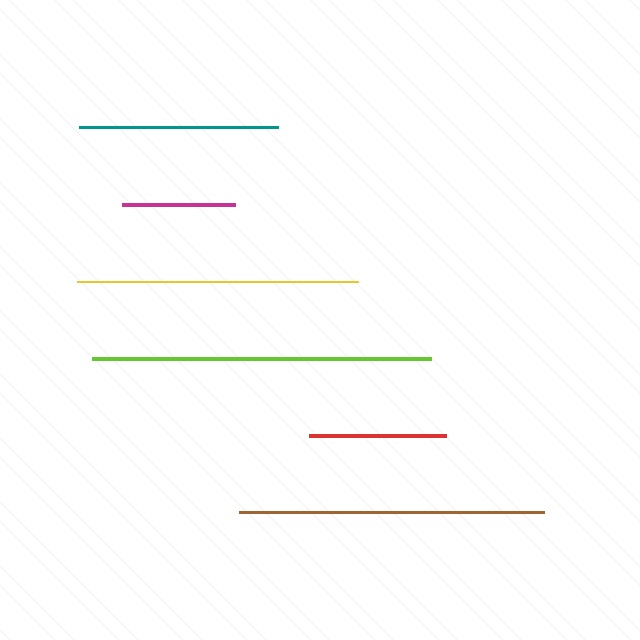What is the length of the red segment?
The red segment is approximately 138 pixels long.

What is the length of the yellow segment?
The yellow segment is approximately 281 pixels long.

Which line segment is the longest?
The lime line is the longest at approximately 339 pixels.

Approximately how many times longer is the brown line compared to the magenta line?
The brown line is approximately 2.7 times the length of the magenta line.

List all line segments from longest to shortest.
From longest to shortest: lime, brown, yellow, teal, red, magenta.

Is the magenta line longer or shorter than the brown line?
The brown line is longer than the magenta line.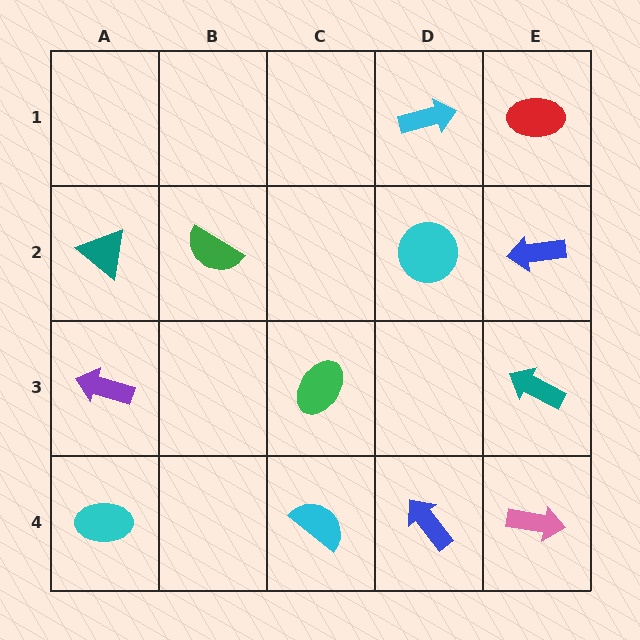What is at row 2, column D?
A cyan circle.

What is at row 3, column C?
A green ellipse.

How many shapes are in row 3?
3 shapes.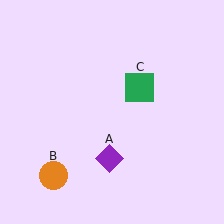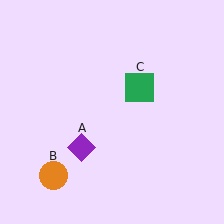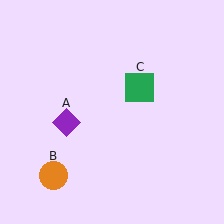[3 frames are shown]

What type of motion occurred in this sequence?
The purple diamond (object A) rotated clockwise around the center of the scene.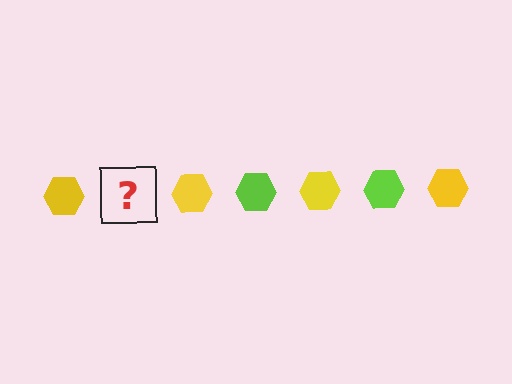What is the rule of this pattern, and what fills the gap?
The rule is that the pattern cycles through yellow, lime hexagons. The gap should be filled with a lime hexagon.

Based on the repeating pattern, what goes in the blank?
The blank should be a lime hexagon.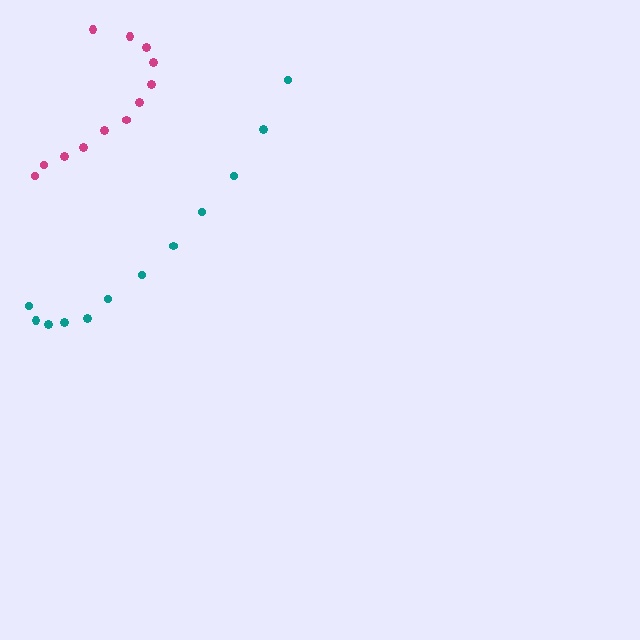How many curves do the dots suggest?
There are 2 distinct paths.